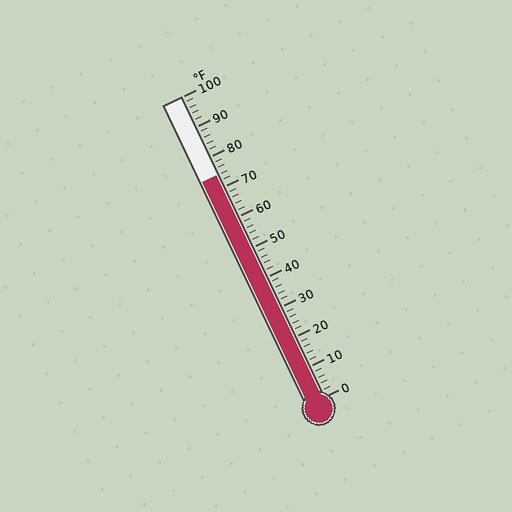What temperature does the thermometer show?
The thermometer shows approximately 74°F.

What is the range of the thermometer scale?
The thermometer scale ranges from 0°F to 100°F.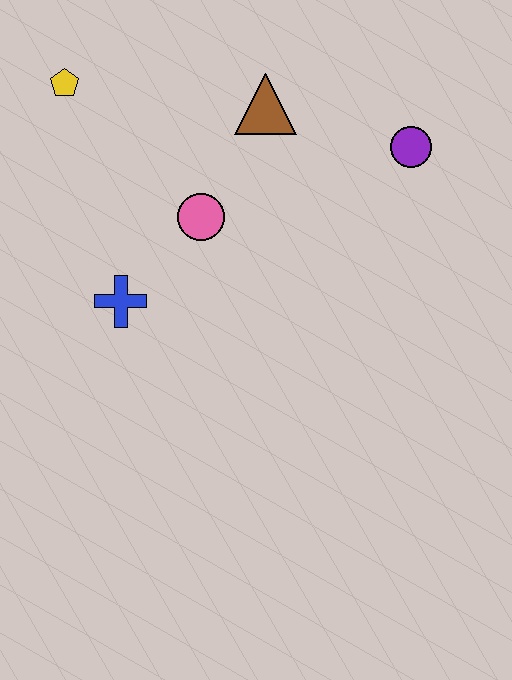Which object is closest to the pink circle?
The blue cross is closest to the pink circle.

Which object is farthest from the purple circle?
The yellow pentagon is farthest from the purple circle.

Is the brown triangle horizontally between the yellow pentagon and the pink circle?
No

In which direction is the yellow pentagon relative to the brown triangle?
The yellow pentagon is to the left of the brown triangle.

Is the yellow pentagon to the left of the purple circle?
Yes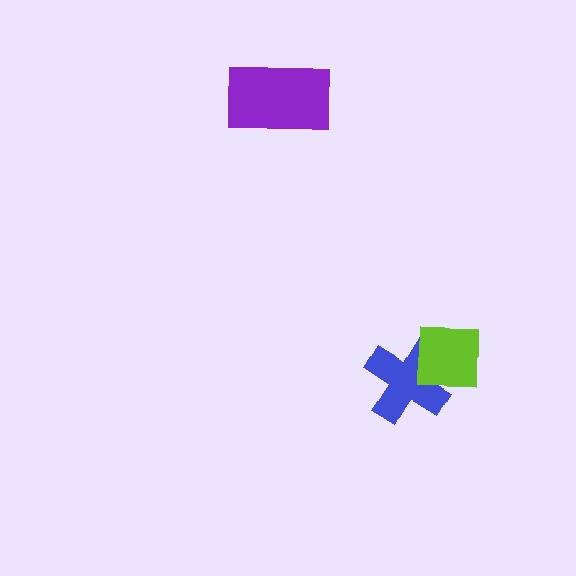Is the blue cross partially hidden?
Yes, it is partially covered by another shape.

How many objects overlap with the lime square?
1 object overlaps with the lime square.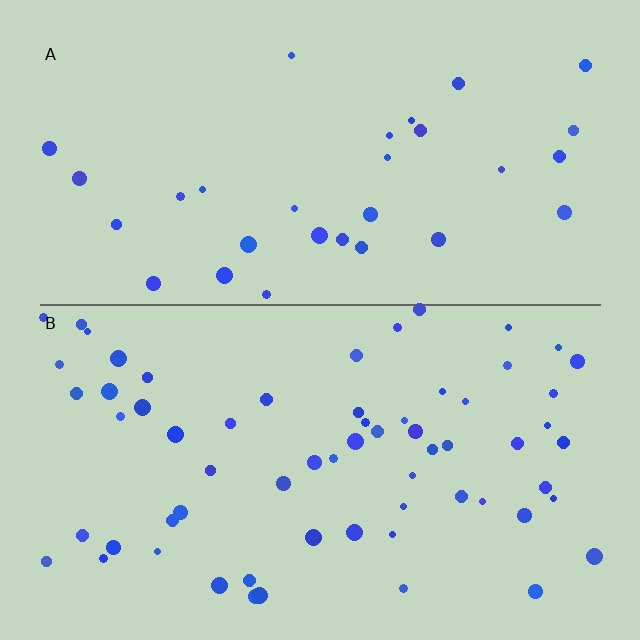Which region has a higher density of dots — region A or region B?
B (the bottom).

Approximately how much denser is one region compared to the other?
Approximately 2.1× — region B over region A.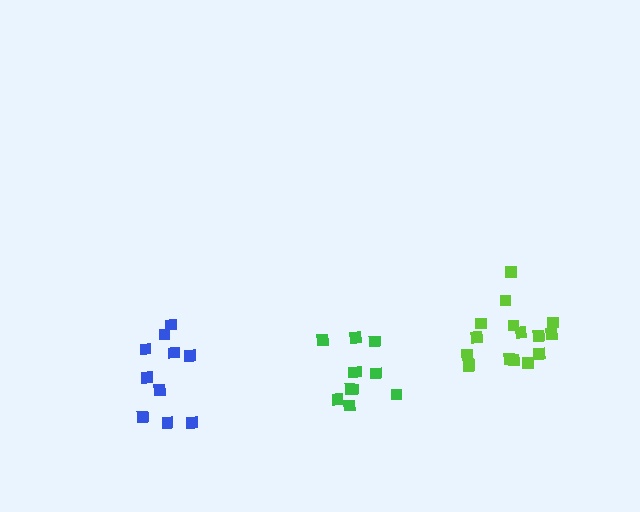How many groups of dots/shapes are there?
There are 3 groups.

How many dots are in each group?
Group 1: 15 dots, Group 2: 11 dots, Group 3: 10 dots (36 total).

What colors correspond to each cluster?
The clusters are colored: lime, green, blue.